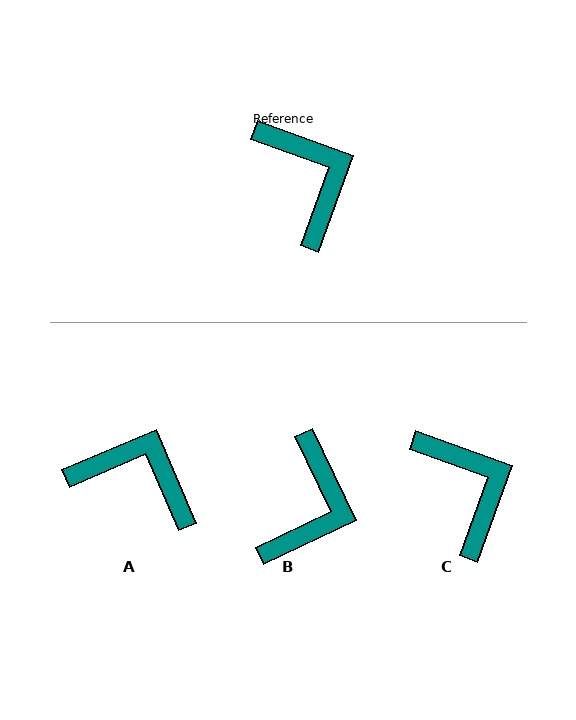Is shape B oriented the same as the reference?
No, it is off by about 45 degrees.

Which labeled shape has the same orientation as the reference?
C.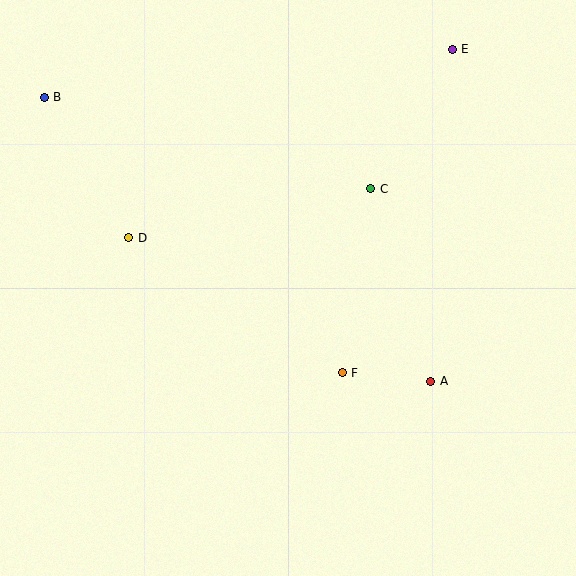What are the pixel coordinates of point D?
Point D is at (129, 238).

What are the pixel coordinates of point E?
Point E is at (452, 49).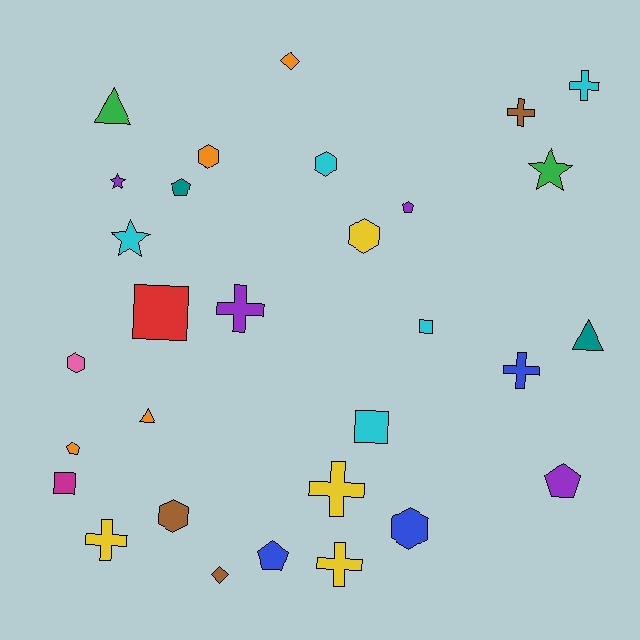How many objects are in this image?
There are 30 objects.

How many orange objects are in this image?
There are 4 orange objects.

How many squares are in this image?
There are 4 squares.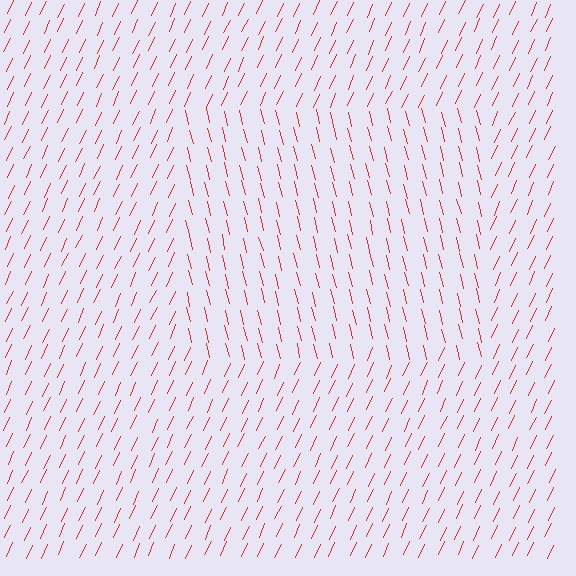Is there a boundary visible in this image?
Yes, there is a texture boundary formed by a change in line orientation.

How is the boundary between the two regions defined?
The boundary is defined purely by a change in line orientation (approximately 39 degrees difference). All lines are the same color and thickness.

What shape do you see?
I see a rectangle.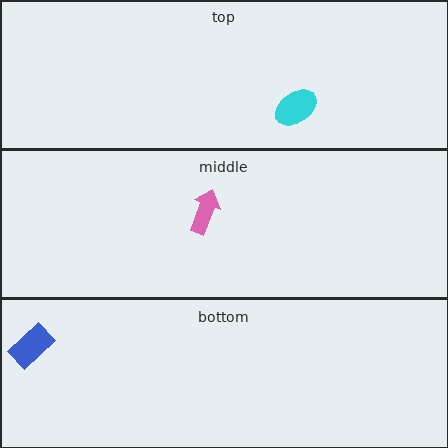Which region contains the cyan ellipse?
The top region.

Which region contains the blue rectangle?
The bottom region.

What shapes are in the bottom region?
The blue rectangle.